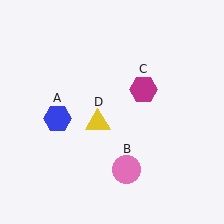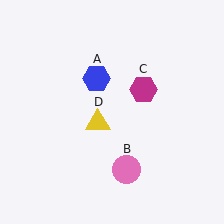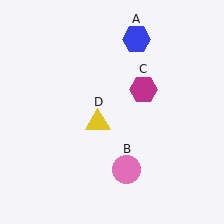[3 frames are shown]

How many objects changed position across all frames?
1 object changed position: blue hexagon (object A).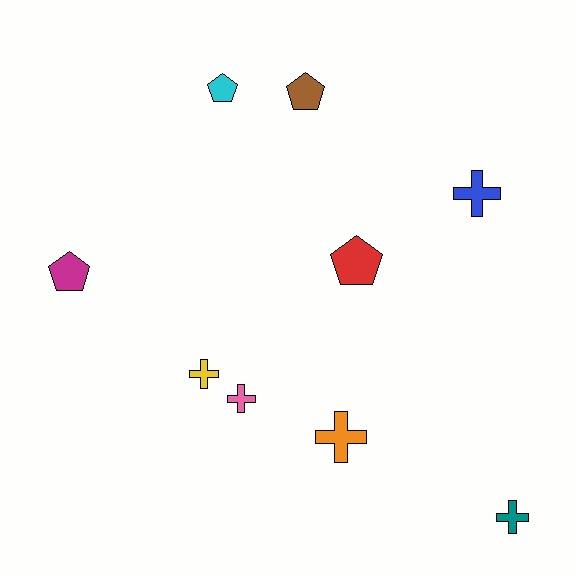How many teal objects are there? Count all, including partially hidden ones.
There is 1 teal object.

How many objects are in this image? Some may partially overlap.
There are 9 objects.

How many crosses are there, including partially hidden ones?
There are 5 crosses.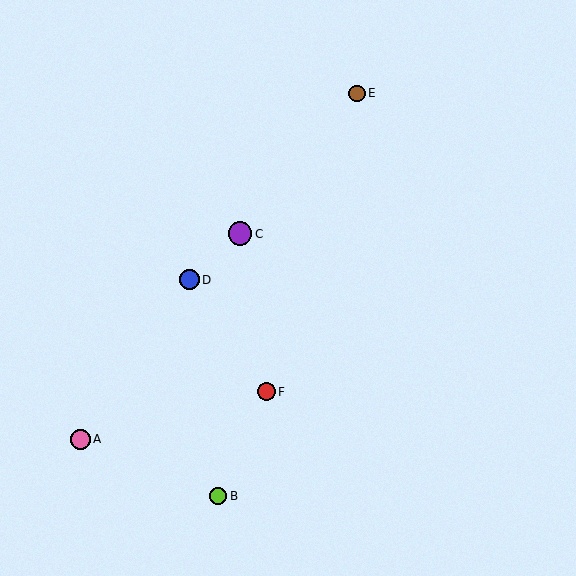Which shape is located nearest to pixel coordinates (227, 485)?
The lime circle (labeled B) at (218, 496) is nearest to that location.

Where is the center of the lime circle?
The center of the lime circle is at (218, 496).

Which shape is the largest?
The purple circle (labeled C) is the largest.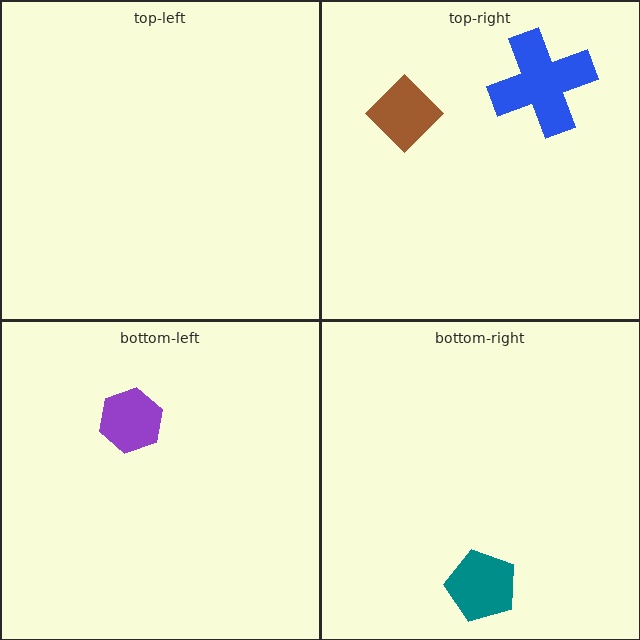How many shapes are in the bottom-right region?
1.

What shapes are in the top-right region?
The brown diamond, the blue cross.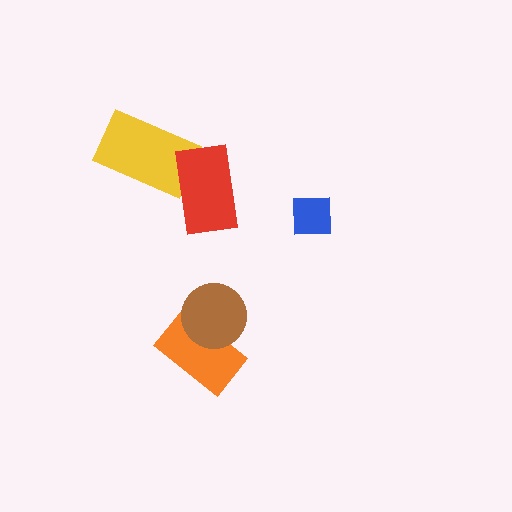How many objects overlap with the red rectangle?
1 object overlaps with the red rectangle.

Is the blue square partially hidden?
No, no other shape covers it.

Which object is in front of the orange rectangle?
The brown circle is in front of the orange rectangle.